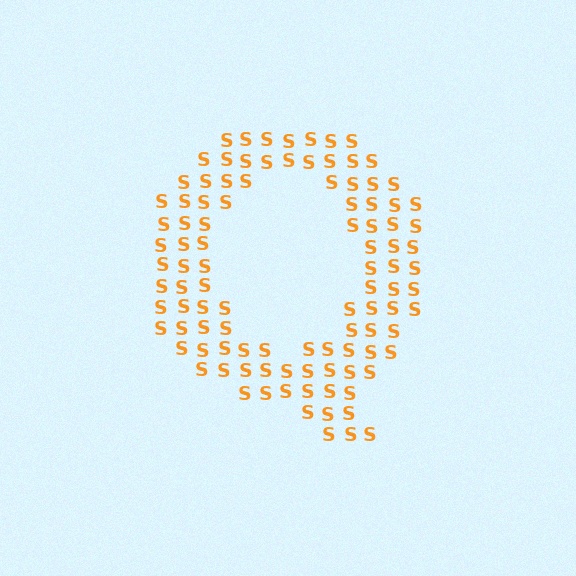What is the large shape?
The large shape is the letter Q.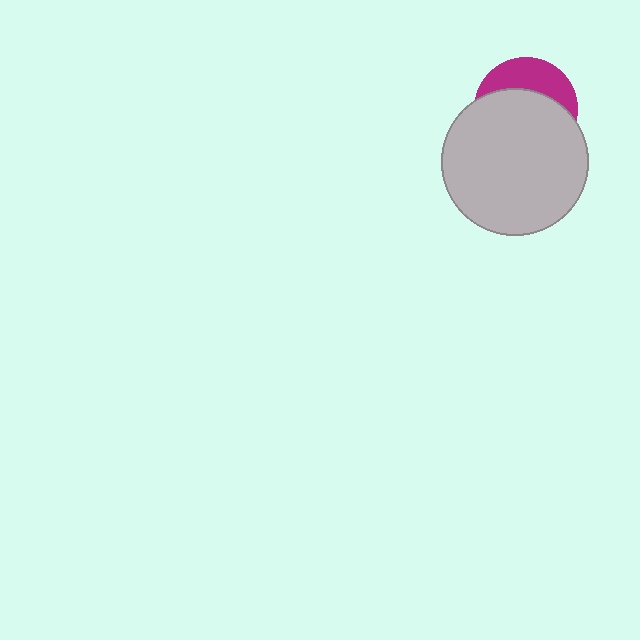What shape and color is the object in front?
The object in front is a light gray circle.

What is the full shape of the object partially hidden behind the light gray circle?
The partially hidden object is a magenta circle.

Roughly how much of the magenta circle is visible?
A small part of it is visible (roughly 34%).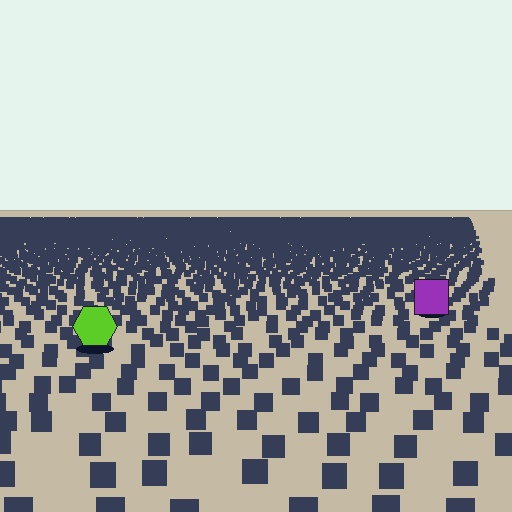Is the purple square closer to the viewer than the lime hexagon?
No. The lime hexagon is closer — you can tell from the texture gradient: the ground texture is coarser near it.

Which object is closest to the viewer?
The lime hexagon is closest. The texture marks near it are larger and more spread out.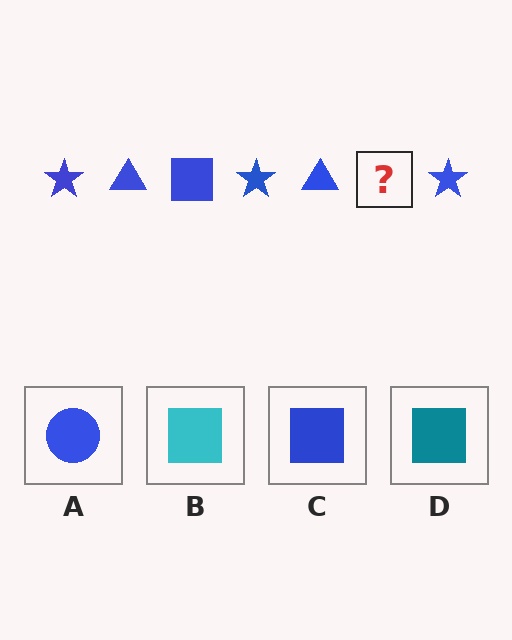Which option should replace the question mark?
Option C.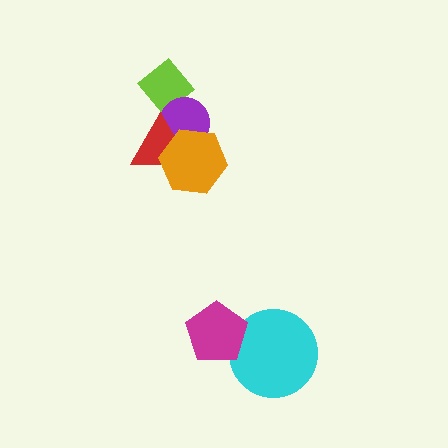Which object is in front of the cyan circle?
The magenta pentagon is in front of the cyan circle.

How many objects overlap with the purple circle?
3 objects overlap with the purple circle.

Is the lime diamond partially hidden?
Yes, it is partially covered by another shape.